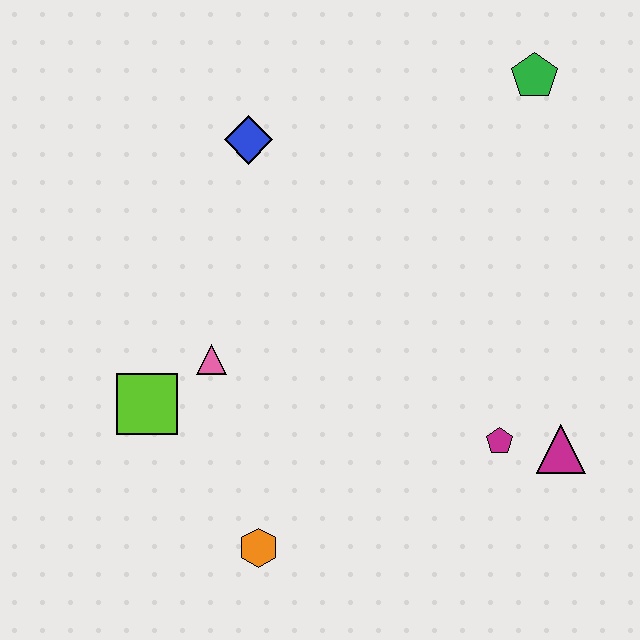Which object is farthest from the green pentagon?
The orange hexagon is farthest from the green pentagon.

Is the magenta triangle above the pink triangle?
No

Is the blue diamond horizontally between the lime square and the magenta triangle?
Yes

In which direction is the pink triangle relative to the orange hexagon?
The pink triangle is above the orange hexagon.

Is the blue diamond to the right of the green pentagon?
No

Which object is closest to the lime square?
The pink triangle is closest to the lime square.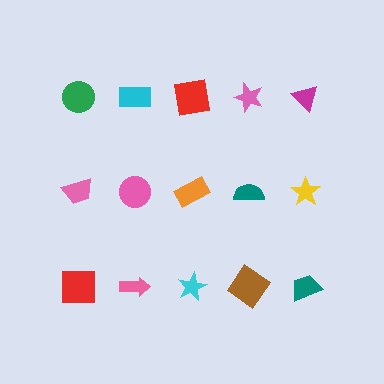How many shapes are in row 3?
5 shapes.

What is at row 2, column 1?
A pink trapezoid.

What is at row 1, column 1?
A green circle.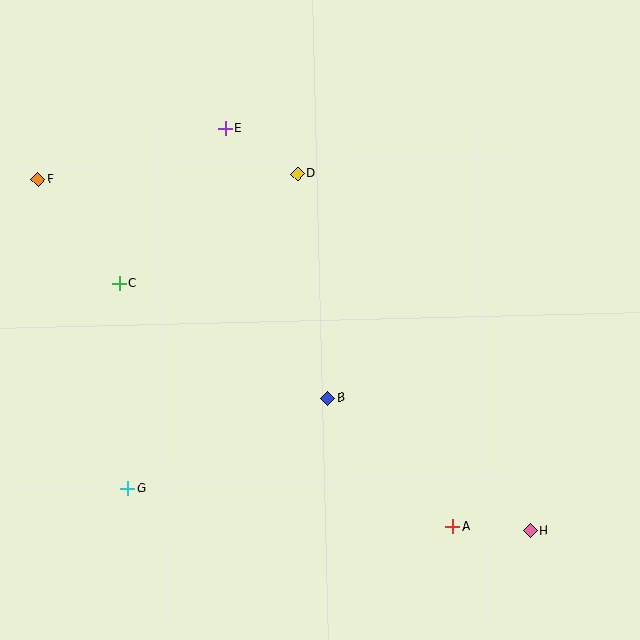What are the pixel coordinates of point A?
Point A is at (453, 526).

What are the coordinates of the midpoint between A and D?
The midpoint between A and D is at (375, 350).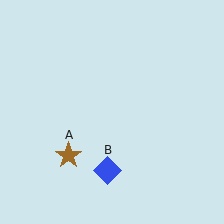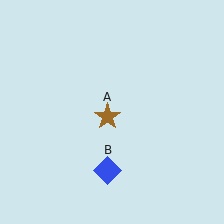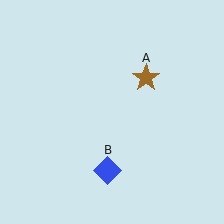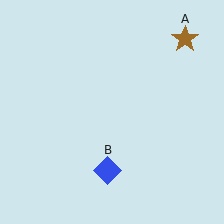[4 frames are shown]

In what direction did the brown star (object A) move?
The brown star (object A) moved up and to the right.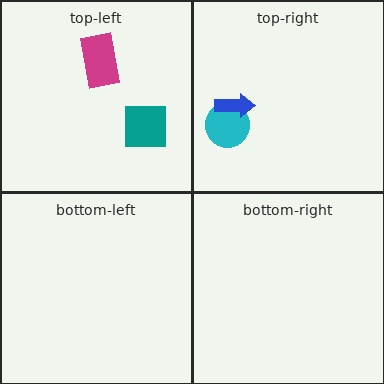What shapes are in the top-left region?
The teal square, the magenta rectangle.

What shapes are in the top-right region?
The cyan circle, the blue arrow.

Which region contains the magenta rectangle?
The top-left region.